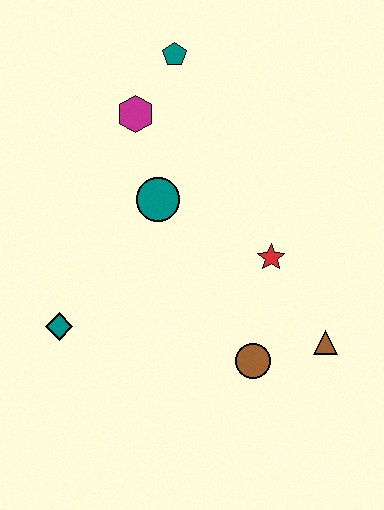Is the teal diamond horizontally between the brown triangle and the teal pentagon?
No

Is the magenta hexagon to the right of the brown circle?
No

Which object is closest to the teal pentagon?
The magenta hexagon is closest to the teal pentagon.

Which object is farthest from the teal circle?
The brown triangle is farthest from the teal circle.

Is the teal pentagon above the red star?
Yes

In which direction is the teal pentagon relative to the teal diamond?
The teal pentagon is above the teal diamond.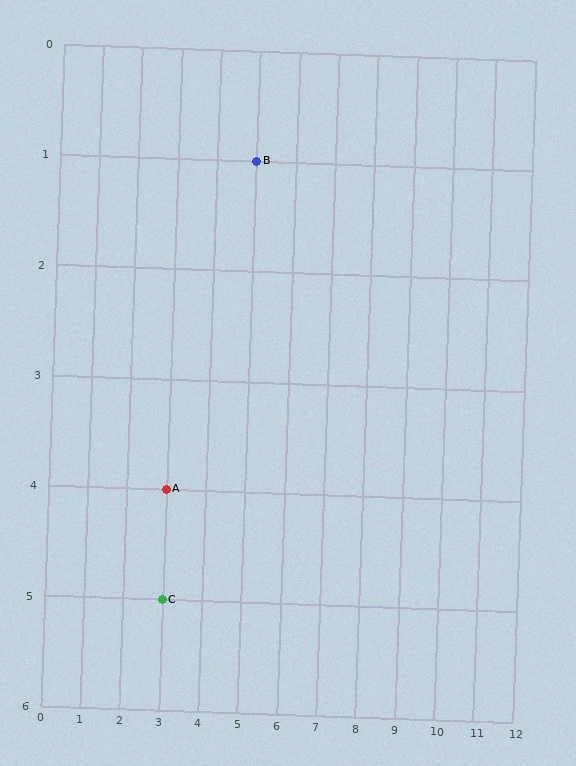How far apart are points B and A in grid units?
Points B and A are 2 columns and 3 rows apart (about 3.6 grid units diagonally).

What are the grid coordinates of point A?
Point A is at grid coordinates (3, 4).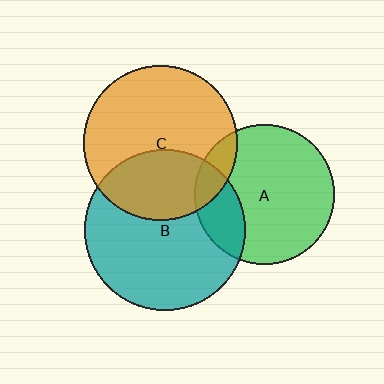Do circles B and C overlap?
Yes.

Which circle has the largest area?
Circle B (teal).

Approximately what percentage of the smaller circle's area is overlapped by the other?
Approximately 35%.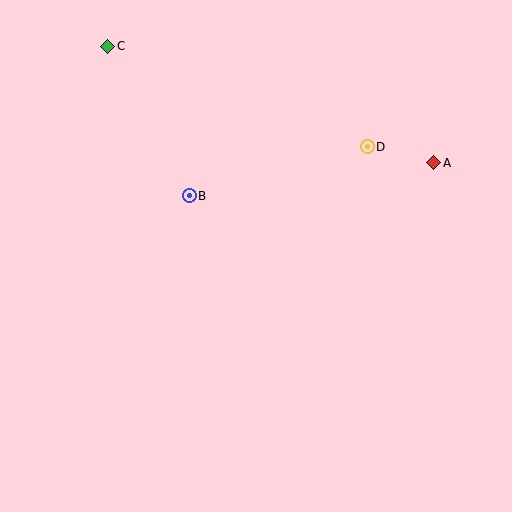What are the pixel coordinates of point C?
Point C is at (108, 46).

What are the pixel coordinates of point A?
Point A is at (434, 163).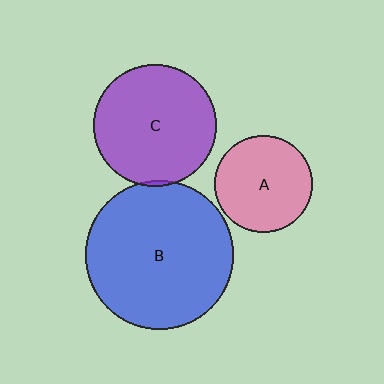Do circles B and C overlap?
Yes.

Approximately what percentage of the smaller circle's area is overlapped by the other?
Approximately 5%.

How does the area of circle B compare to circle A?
Approximately 2.3 times.